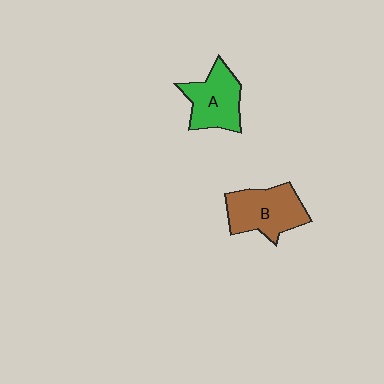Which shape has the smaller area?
Shape A (green).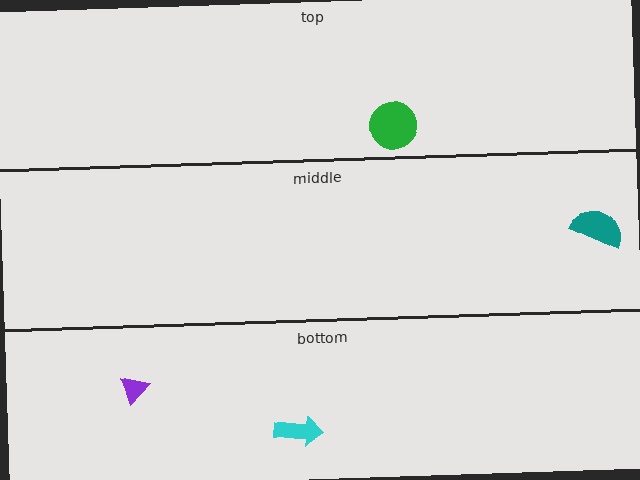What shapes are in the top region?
The green circle.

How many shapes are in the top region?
1.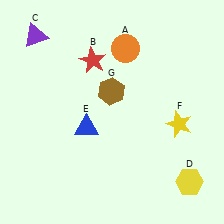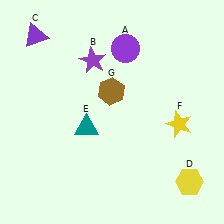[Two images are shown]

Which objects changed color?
A changed from orange to purple. B changed from red to purple. E changed from blue to teal.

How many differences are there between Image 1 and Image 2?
There are 3 differences between the two images.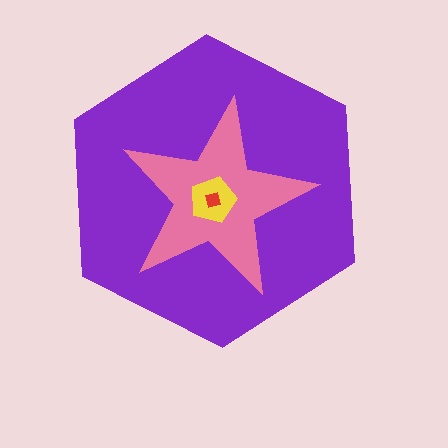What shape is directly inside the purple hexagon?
The pink star.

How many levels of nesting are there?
4.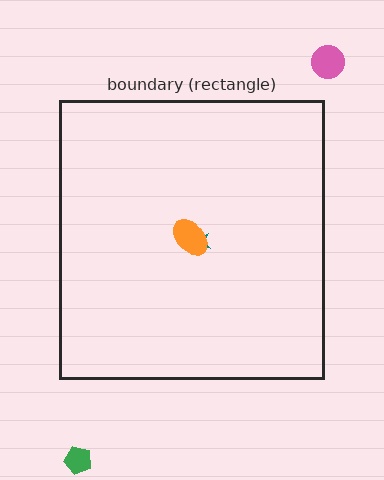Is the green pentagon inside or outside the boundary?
Outside.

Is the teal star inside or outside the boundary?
Inside.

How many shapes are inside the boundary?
2 inside, 2 outside.